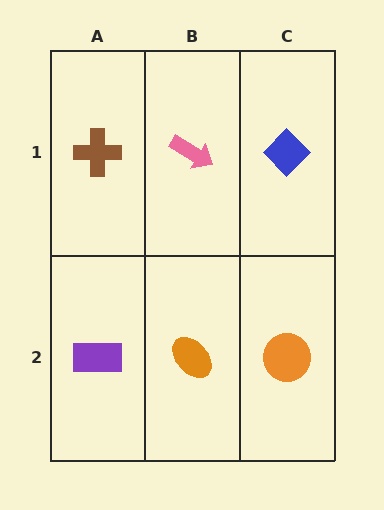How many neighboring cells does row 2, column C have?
2.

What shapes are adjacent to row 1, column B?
An orange ellipse (row 2, column B), a brown cross (row 1, column A), a blue diamond (row 1, column C).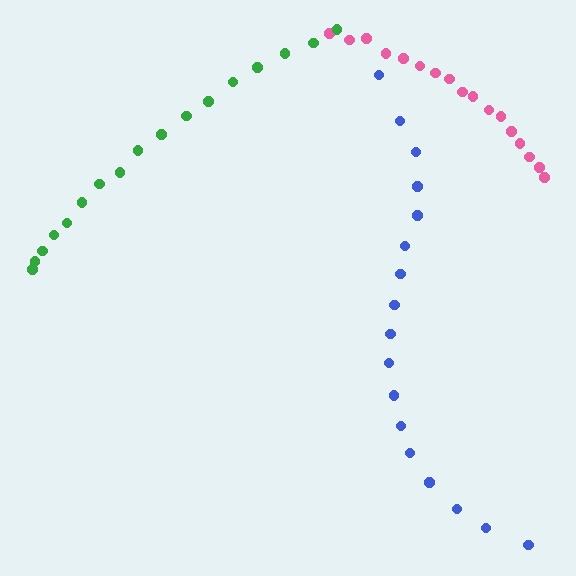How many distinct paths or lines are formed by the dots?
There are 3 distinct paths.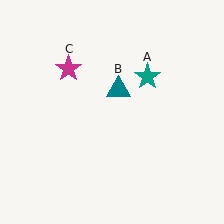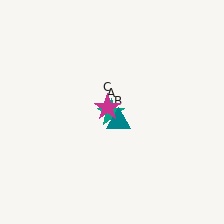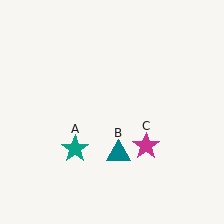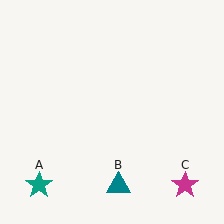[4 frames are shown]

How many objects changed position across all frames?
3 objects changed position: teal star (object A), teal triangle (object B), magenta star (object C).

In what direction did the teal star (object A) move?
The teal star (object A) moved down and to the left.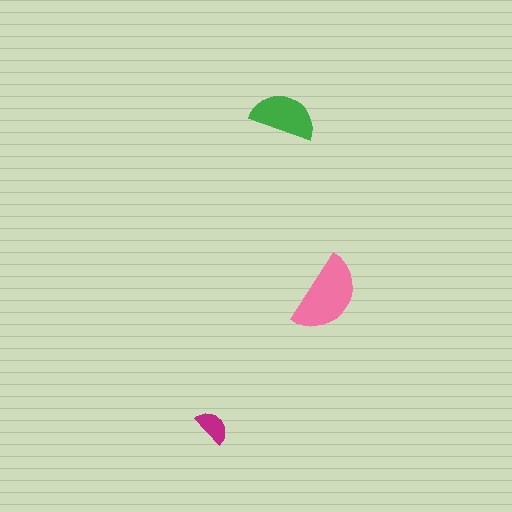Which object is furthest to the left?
The magenta semicircle is leftmost.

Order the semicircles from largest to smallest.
the pink one, the green one, the magenta one.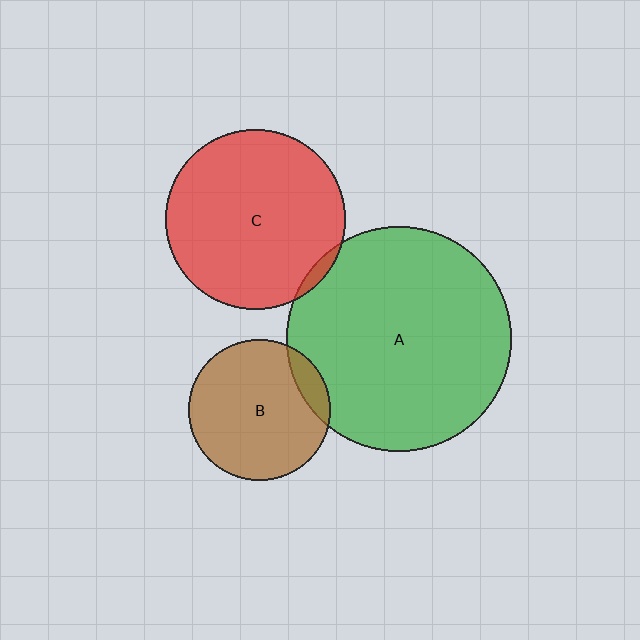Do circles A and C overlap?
Yes.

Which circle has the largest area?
Circle A (green).